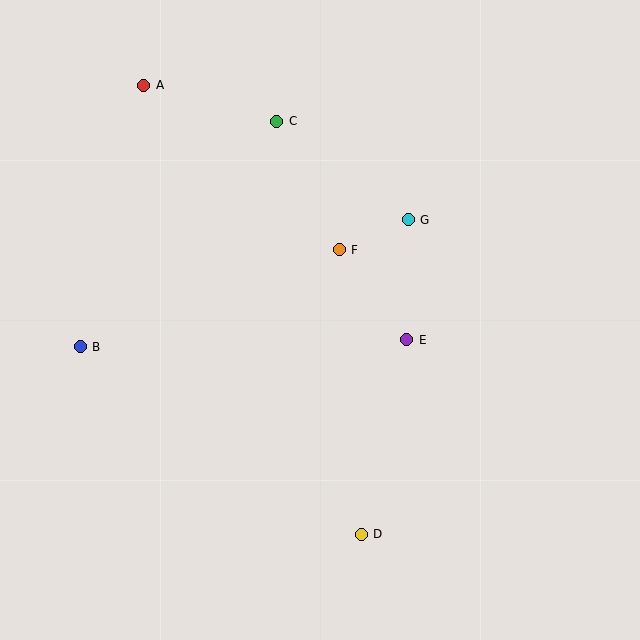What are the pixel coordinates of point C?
Point C is at (277, 121).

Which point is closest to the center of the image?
Point F at (339, 250) is closest to the center.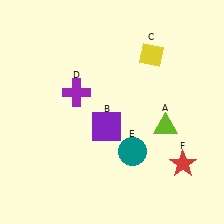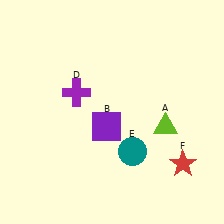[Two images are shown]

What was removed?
The yellow diamond (C) was removed in Image 2.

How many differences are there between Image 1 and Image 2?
There is 1 difference between the two images.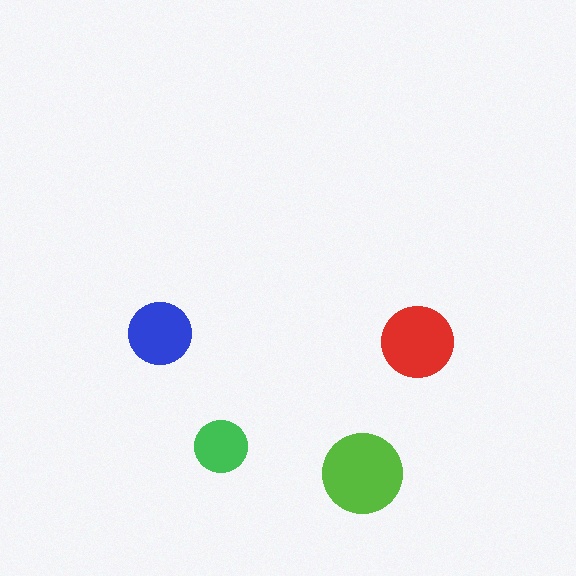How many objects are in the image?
There are 4 objects in the image.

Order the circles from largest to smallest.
the lime one, the red one, the blue one, the green one.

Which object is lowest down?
The lime circle is bottommost.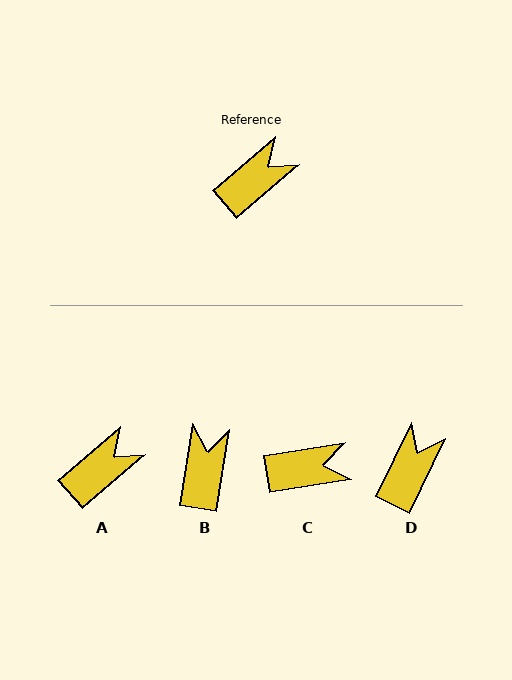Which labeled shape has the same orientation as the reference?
A.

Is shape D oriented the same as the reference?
No, it is off by about 24 degrees.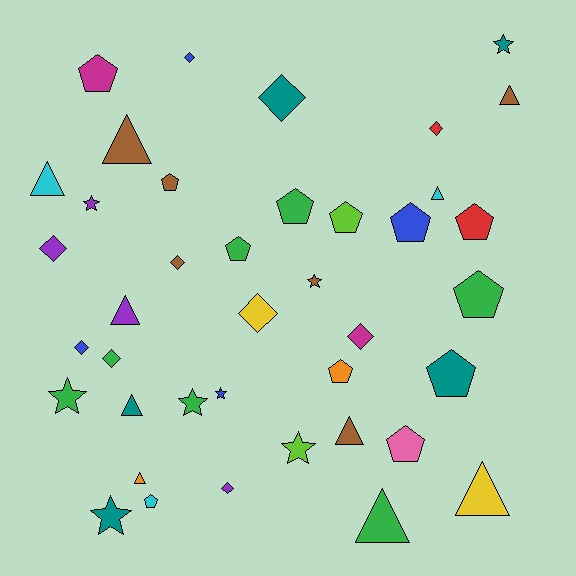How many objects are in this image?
There are 40 objects.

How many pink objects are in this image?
There is 1 pink object.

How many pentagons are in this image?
There are 12 pentagons.